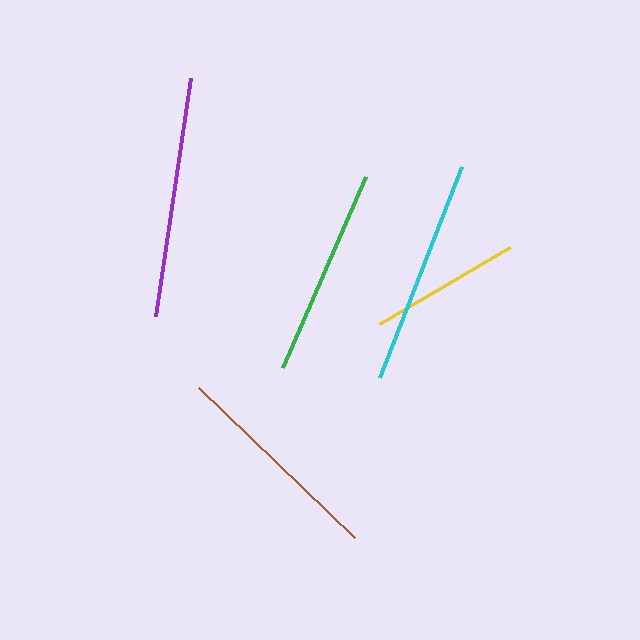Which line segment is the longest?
The purple line is the longest at approximately 240 pixels.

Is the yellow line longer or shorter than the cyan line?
The cyan line is longer than the yellow line.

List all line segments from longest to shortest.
From longest to shortest: purple, cyan, brown, green, yellow.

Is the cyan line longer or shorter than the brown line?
The cyan line is longer than the brown line.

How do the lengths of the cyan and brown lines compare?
The cyan and brown lines are approximately the same length.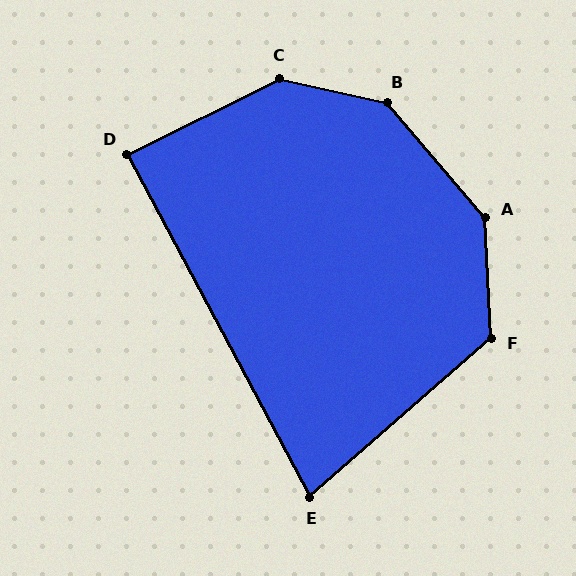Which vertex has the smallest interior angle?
E, at approximately 77 degrees.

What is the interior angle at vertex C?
Approximately 141 degrees (obtuse).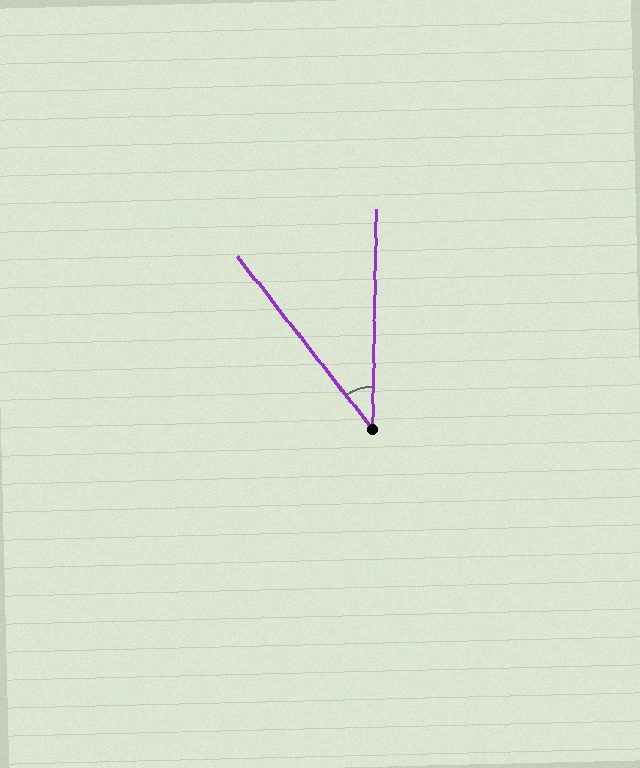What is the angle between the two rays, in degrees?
Approximately 39 degrees.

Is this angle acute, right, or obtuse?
It is acute.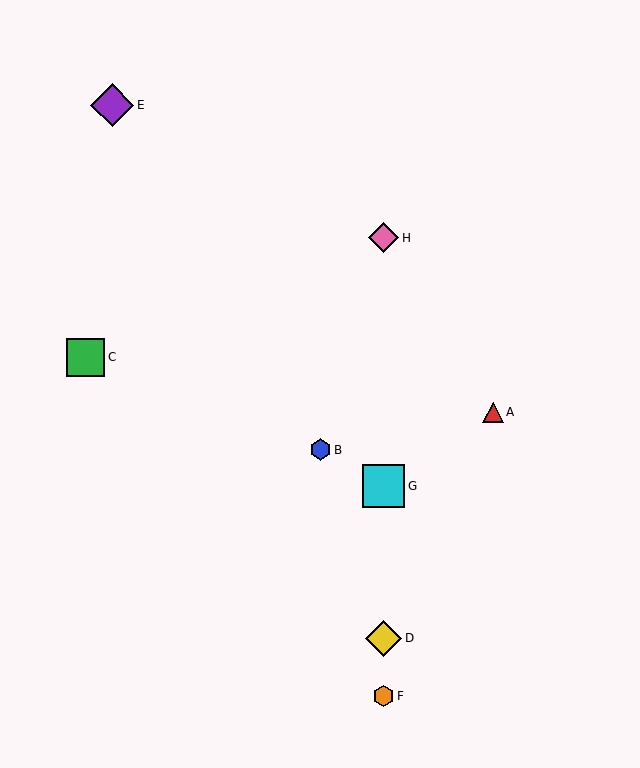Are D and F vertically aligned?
Yes, both are at x≈384.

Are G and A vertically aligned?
No, G is at x≈384 and A is at x≈493.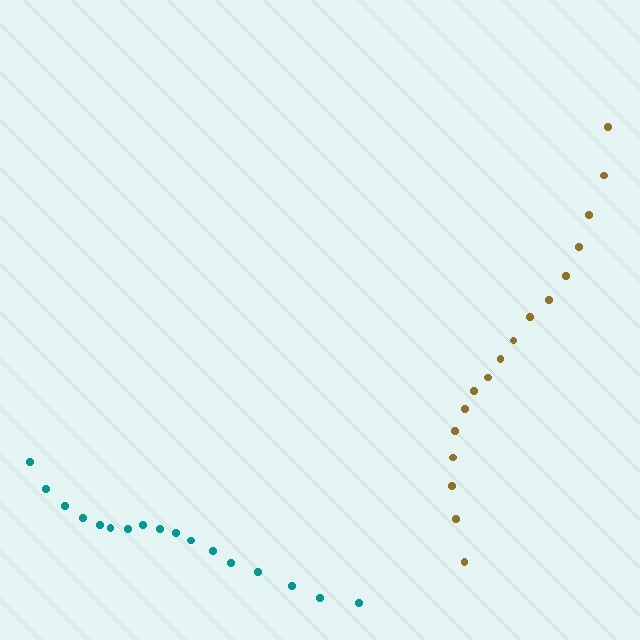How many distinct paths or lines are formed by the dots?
There are 2 distinct paths.